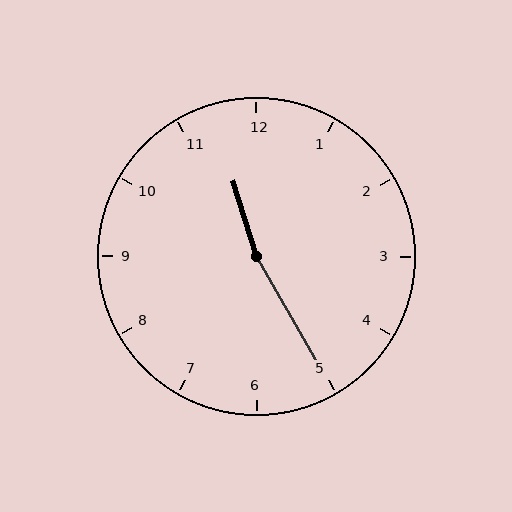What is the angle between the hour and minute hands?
Approximately 168 degrees.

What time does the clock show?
11:25.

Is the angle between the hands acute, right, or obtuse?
It is obtuse.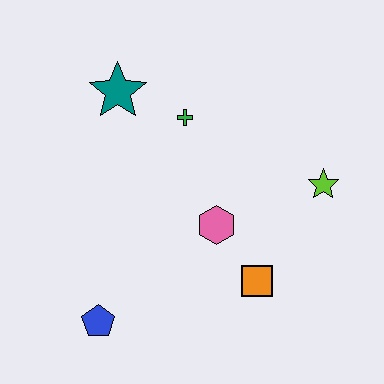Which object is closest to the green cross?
The teal star is closest to the green cross.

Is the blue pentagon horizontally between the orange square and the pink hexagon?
No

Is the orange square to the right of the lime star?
No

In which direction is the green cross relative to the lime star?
The green cross is to the left of the lime star.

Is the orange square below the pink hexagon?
Yes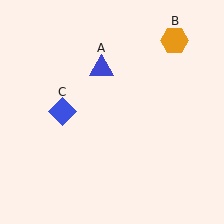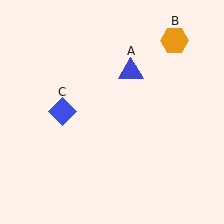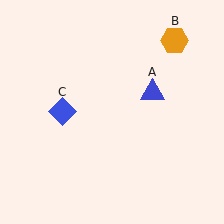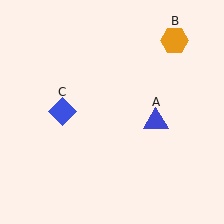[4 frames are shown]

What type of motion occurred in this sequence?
The blue triangle (object A) rotated clockwise around the center of the scene.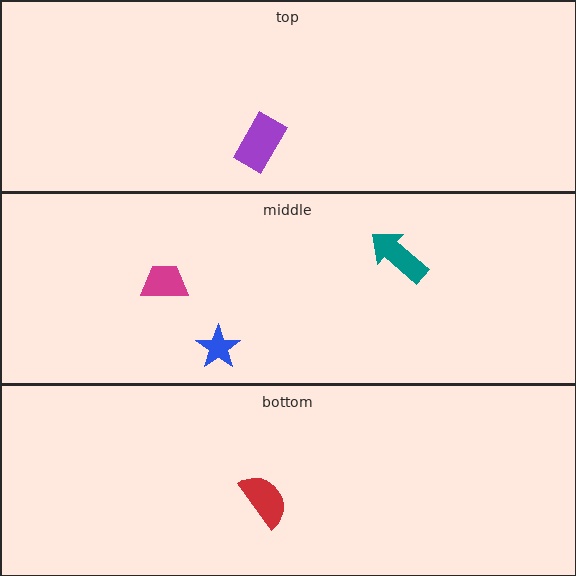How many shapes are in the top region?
1.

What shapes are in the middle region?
The blue star, the magenta trapezoid, the teal arrow.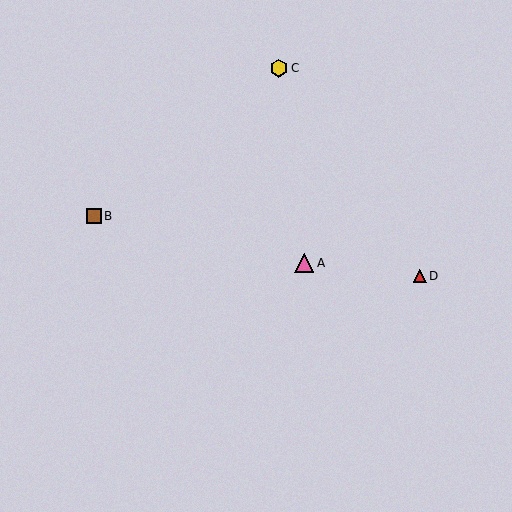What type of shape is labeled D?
Shape D is a red triangle.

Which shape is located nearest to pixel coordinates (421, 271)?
The red triangle (labeled D) at (420, 276) is nearest to that location.